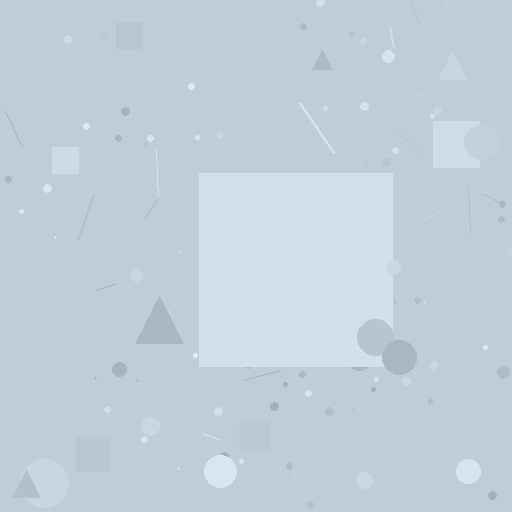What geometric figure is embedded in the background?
A square is embedded in the background.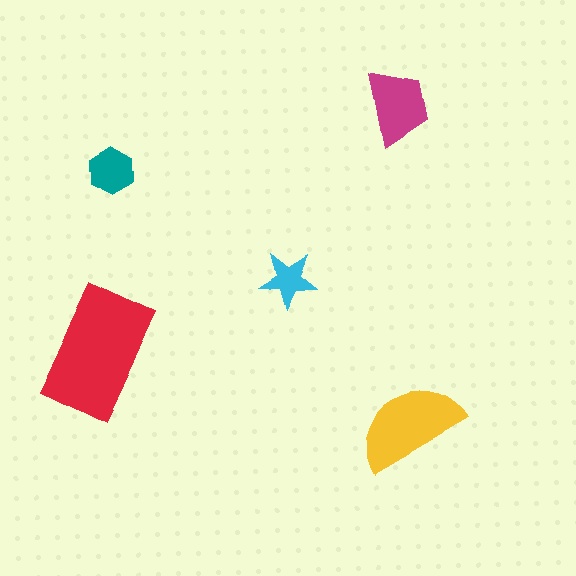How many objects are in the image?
There are 5 objects in the image.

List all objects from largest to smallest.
The red rectangle, the yellow semicircle, the magenta trapezoid, the teal hexagon, the cyan star.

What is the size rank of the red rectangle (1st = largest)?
1st.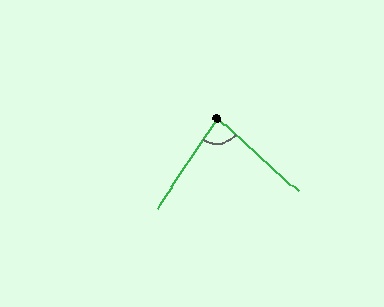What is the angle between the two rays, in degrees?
Approximately 81 degrees.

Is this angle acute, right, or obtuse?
It is acute.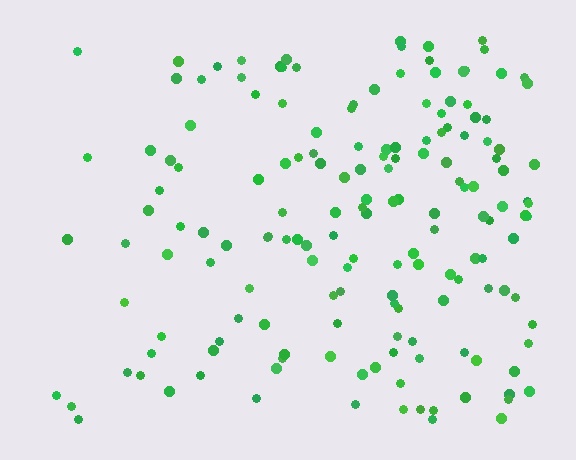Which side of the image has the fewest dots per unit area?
The left.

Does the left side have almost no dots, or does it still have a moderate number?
Still a moderate number, just noticeably fewer than the right.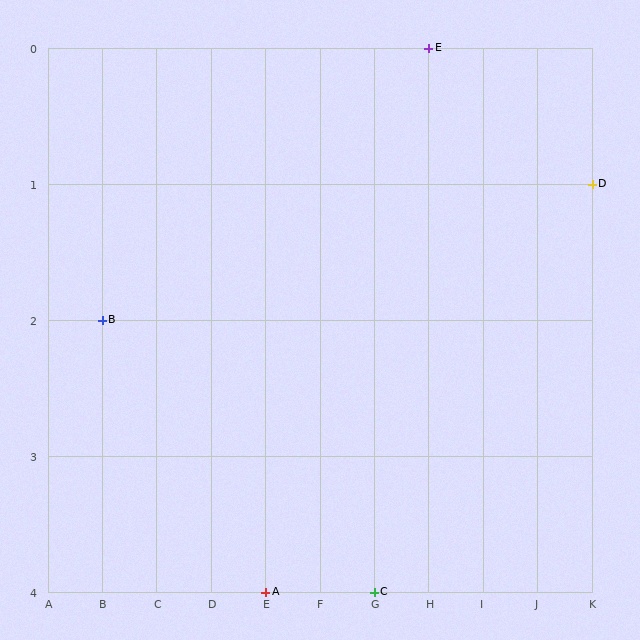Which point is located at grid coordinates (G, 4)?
Point C is at (G, 4).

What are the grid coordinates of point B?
Point B is at grid coordinates (B, 2).